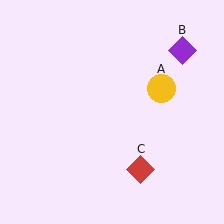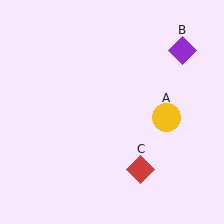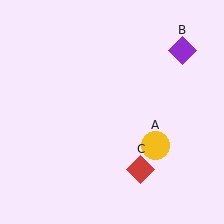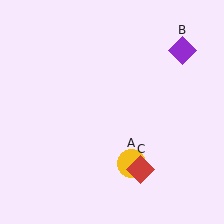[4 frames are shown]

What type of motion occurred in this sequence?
The yellow circle (object A) rotated clockwise around the center of the scene.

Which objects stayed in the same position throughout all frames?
Purple diamond (object B) and red diamond (object C) remained stationary.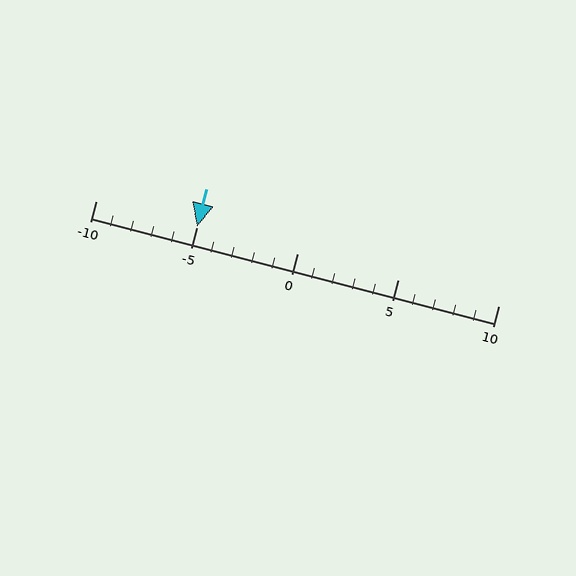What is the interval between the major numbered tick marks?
The major tick marks are spaced 5 units apart.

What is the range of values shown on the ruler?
The ruler shows values from -10 to 10.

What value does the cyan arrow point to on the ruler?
The cyan arrow points to approximately -5.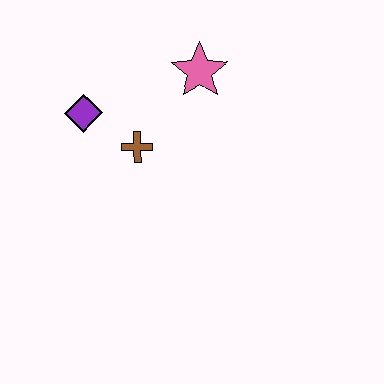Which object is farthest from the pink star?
The purple diamond is farthest from the pink star.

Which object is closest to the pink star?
The brown cross is closest to the pink star.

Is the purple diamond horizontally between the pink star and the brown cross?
No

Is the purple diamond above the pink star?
No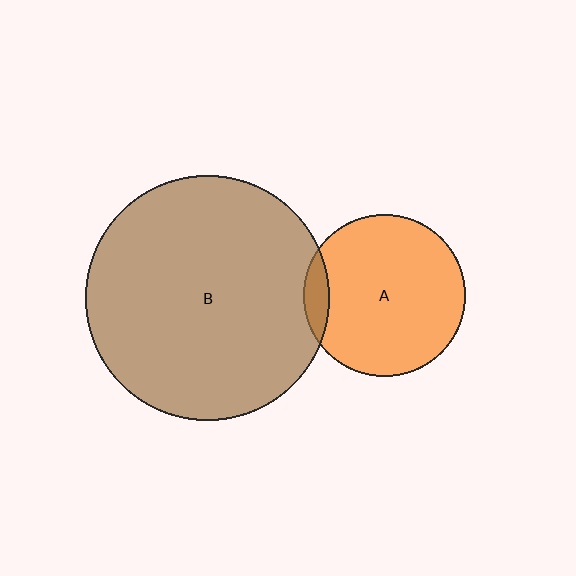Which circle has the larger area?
Circle B (brown).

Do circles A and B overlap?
Yes.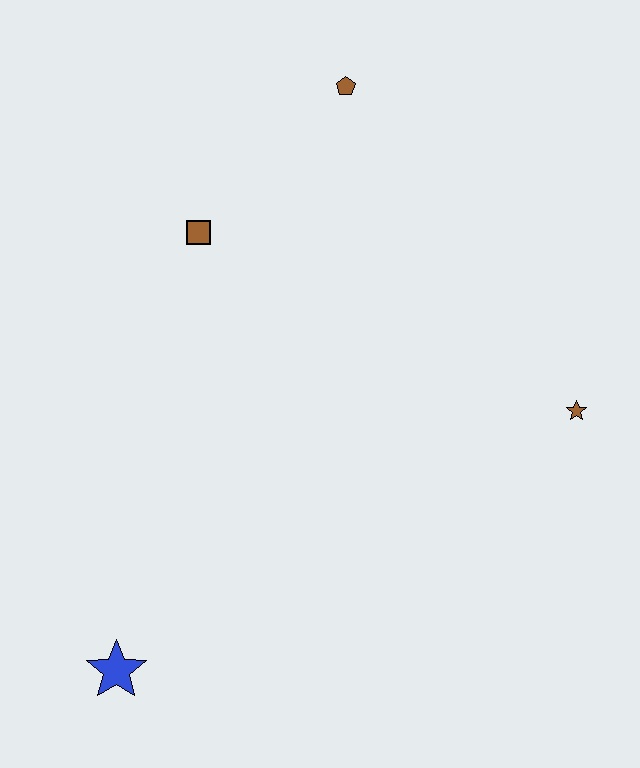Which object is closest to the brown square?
The brown pentagon is closest to the brown square.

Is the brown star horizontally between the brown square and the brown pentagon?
No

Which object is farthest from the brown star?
The blue star is farthest from the brown star.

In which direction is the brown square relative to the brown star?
The brown square is to the left of the brown star.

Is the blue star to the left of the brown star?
Yes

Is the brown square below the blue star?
No